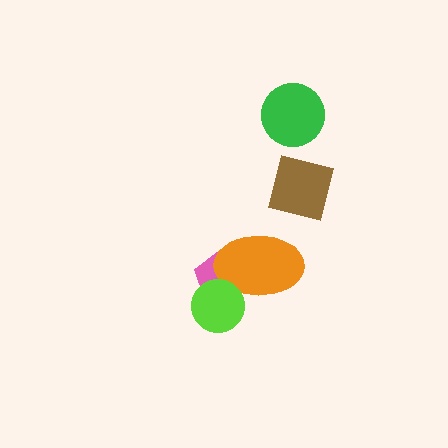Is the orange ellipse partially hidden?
Yes, it is partially covered by another shape.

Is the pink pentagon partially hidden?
Yes, it is partially covered by another shape.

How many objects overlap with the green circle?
0 objects overlap with the green circle.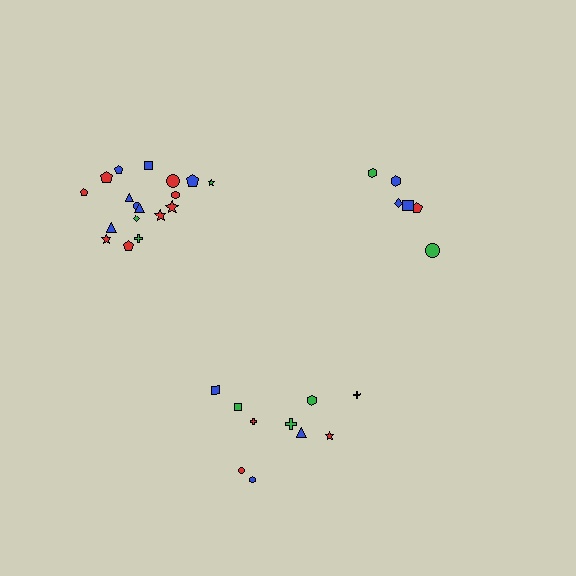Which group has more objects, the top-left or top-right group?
The top-left group.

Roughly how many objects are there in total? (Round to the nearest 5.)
Roughly 35 objects in total.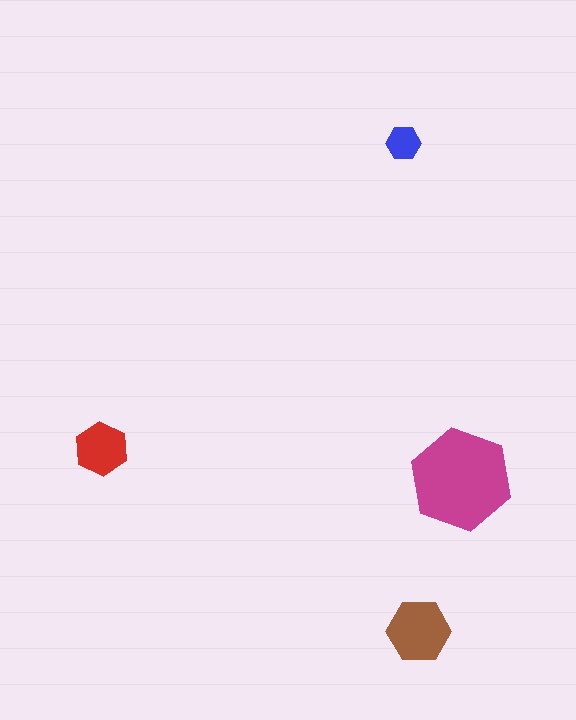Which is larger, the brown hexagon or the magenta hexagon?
The magenta one.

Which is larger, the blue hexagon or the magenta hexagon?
The magenta one.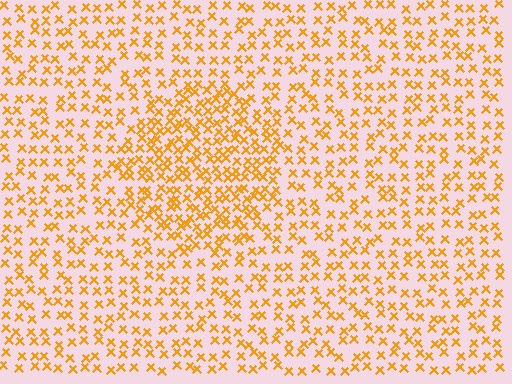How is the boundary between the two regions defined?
The boundary is defined by a change in element density (approximately 1.8x ratio). All elements are the same color, size, and shape.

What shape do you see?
I see a circle.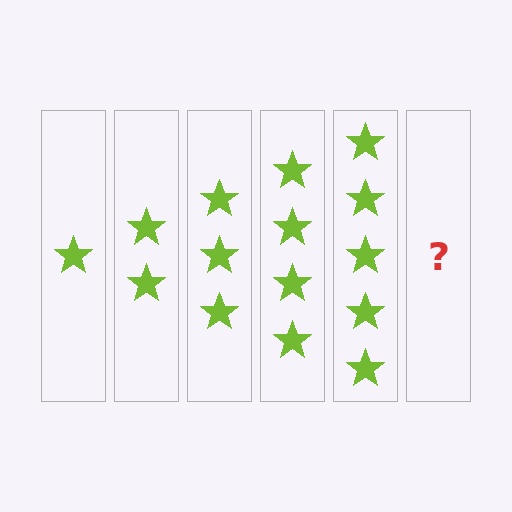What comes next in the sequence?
The next element should be 6 stars.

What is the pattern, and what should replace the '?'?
The pattern is that each step adds one more star. The '?' should be 6 stars.